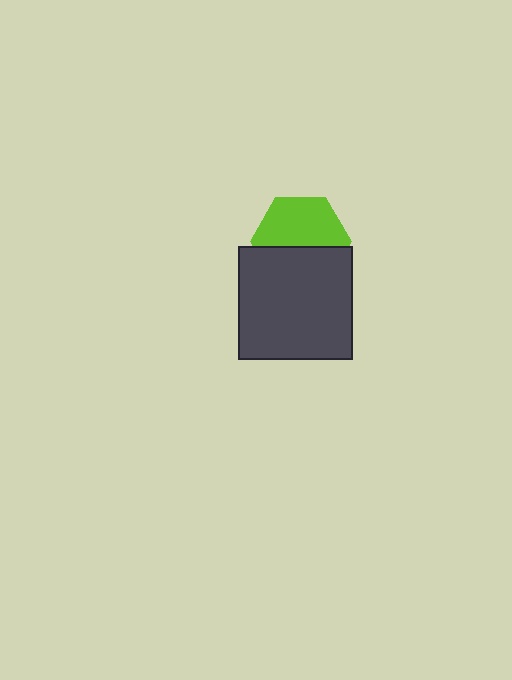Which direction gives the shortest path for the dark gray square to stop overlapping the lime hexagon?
Moving down gives the shortest separation.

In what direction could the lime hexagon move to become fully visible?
The lime hexagon could move up. That would shift it out from behind the dark gray square entirely.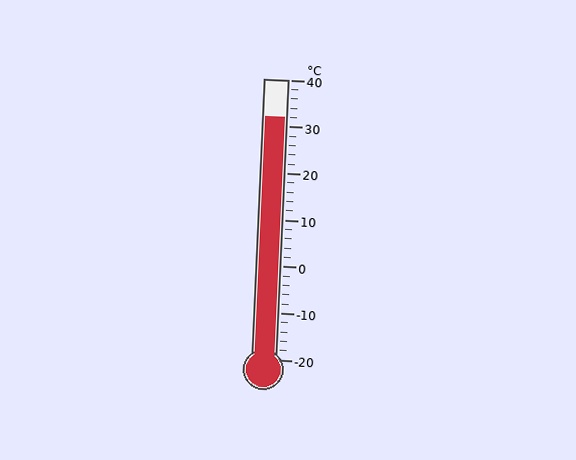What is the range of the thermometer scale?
The thermometer scale ranges from -20°C to 40°C.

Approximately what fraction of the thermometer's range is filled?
The thermometer is filled to approximately 85% of its range.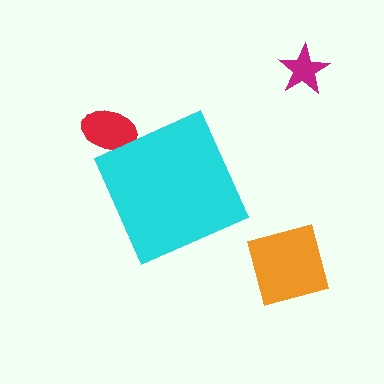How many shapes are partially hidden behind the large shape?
1 shape is partially hidden.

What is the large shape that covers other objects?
A cyan diamond.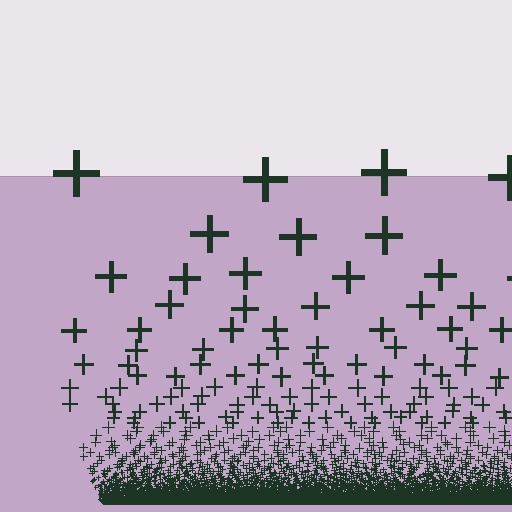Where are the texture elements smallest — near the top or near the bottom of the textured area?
Near the bottom.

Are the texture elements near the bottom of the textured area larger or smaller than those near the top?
Smaller. The gradient is inverted — elements near the bottom are smaller and denser.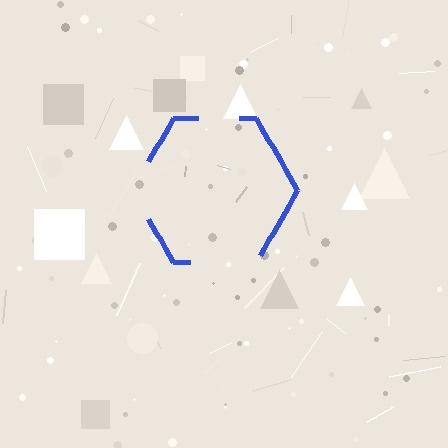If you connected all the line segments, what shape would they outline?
They would outline a hexagon.